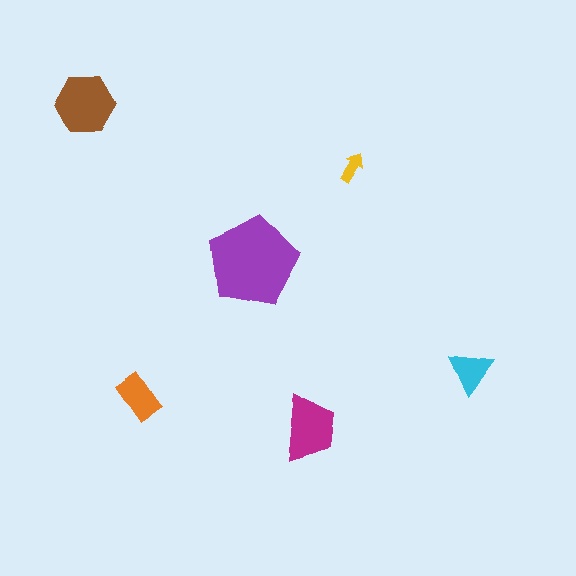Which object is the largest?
The purple pentagon.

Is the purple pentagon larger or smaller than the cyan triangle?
Larger.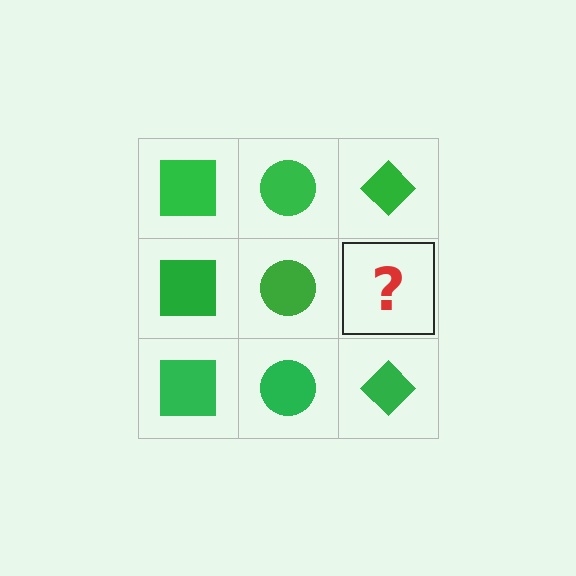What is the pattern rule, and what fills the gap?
The rule is that each column has a consistent shape. The gap should be filled with a green diamond.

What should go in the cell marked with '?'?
The missing cell should contain a green diamond.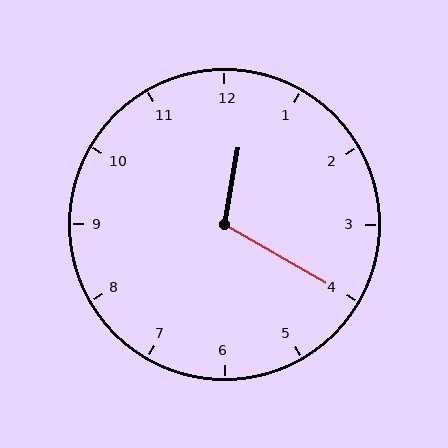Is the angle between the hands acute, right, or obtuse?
It is obtuse.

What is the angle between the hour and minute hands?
Approximately 110 degrees.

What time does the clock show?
12:20.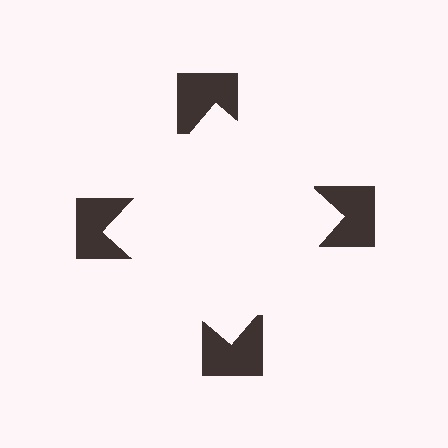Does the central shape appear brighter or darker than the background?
It typically appears slightly brighter than the background, even though no actual brightness change is drawn.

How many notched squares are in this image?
There are 4 — one at each vertex of the illusory square.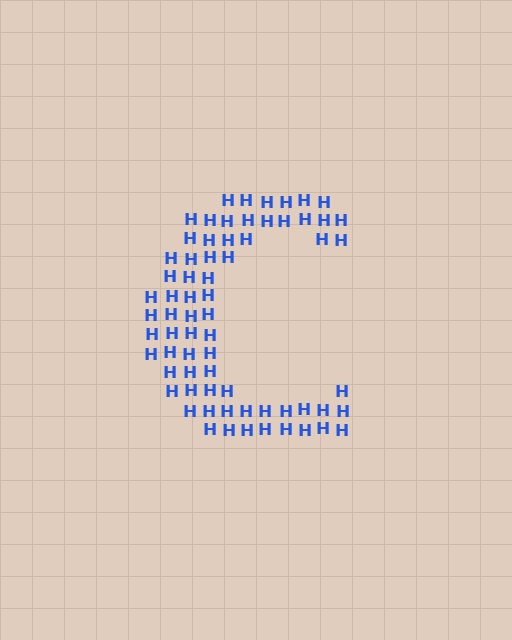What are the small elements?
The small elements are letter H's.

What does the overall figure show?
The overall figure shows the letter C.